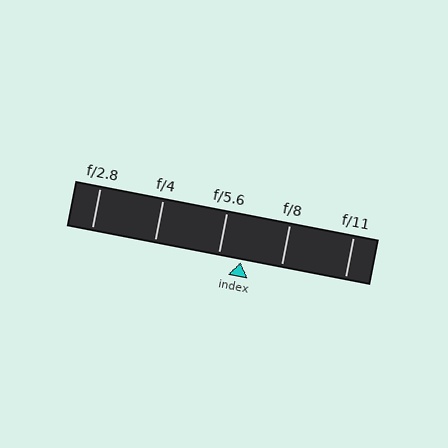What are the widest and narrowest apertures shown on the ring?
The widest aperture shown is f/2.8 and the narrowest is f/11.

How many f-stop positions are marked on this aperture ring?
There are 5 f-stop positions marked.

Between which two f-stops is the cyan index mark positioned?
The index mark is between f/5.6 and f/8.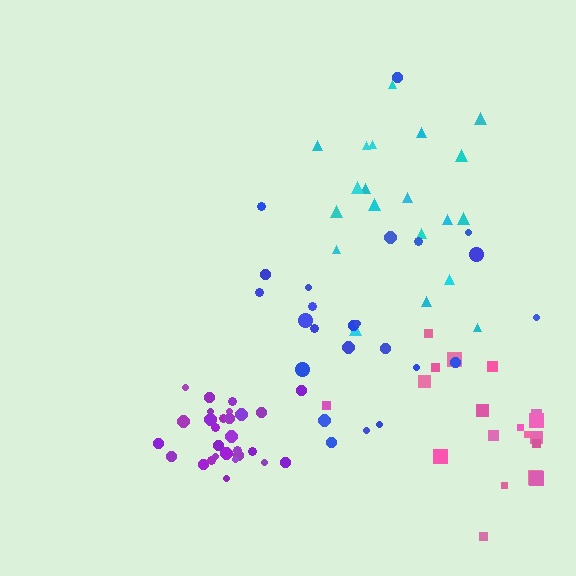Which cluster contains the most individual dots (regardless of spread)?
Purple (28).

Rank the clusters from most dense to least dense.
purple, blue, pink, cyan.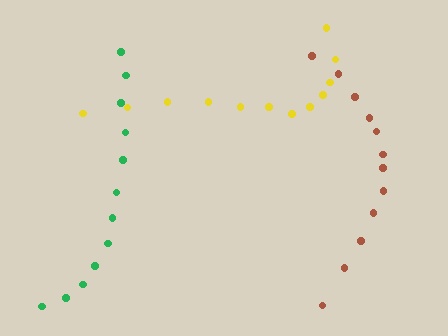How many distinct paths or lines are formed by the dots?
There are 3 distinct paths.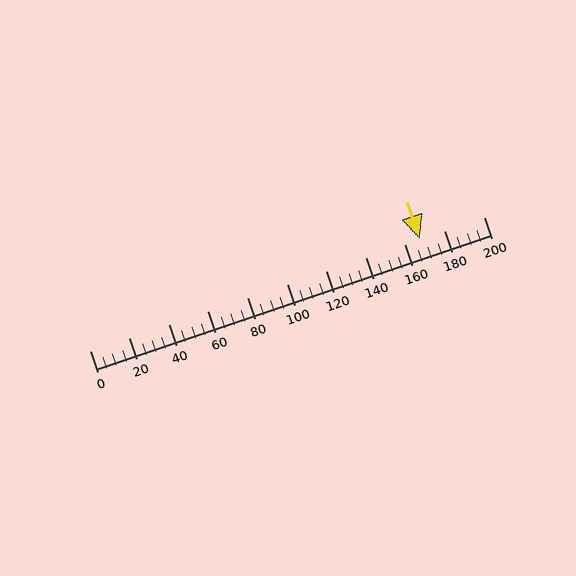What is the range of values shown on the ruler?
The ruler shows values from 0 to 200.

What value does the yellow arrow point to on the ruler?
The yellow arrow points to approximately 168.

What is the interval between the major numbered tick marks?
The major tick marks are spaced 20 units apart.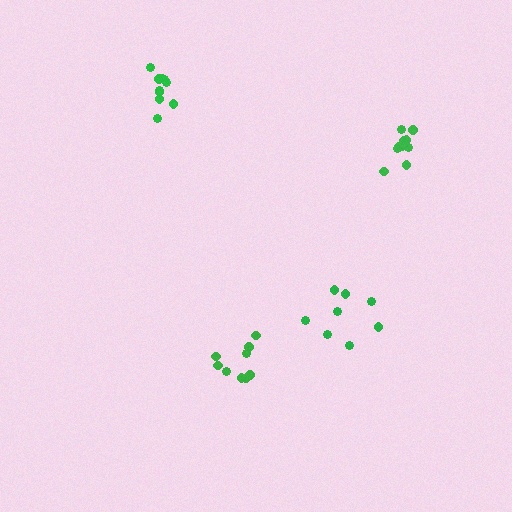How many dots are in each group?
Group 1: 9 dots, Group 2: 10 dots, Group 3: 8 dots, Group 4: 10 dots (37 total).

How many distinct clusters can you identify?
There are 4 distinct clusters.